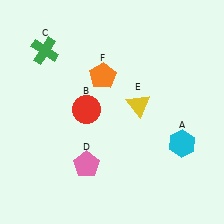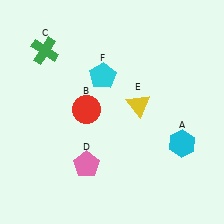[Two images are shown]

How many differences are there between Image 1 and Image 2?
There is 1 difference between the two images.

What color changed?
The pentagon (F) changed from orange in Image 1 to cyan in Image 2.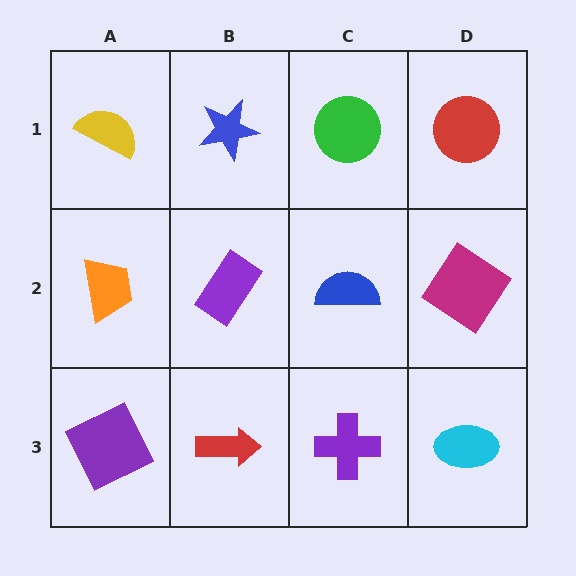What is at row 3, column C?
A purple cross.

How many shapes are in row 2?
4 shapes.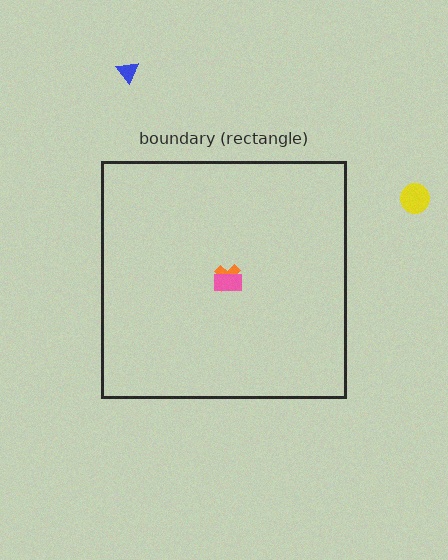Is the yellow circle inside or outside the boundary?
Outside.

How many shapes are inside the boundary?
2 inside, 2 outside.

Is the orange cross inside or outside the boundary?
Inside.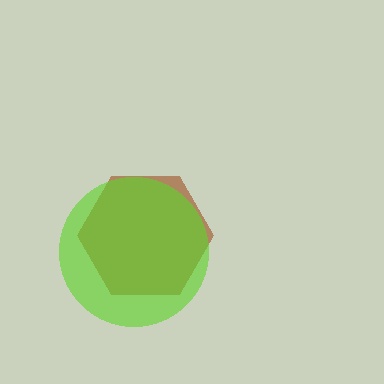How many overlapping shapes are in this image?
There are 2 overlapping shapes in the image.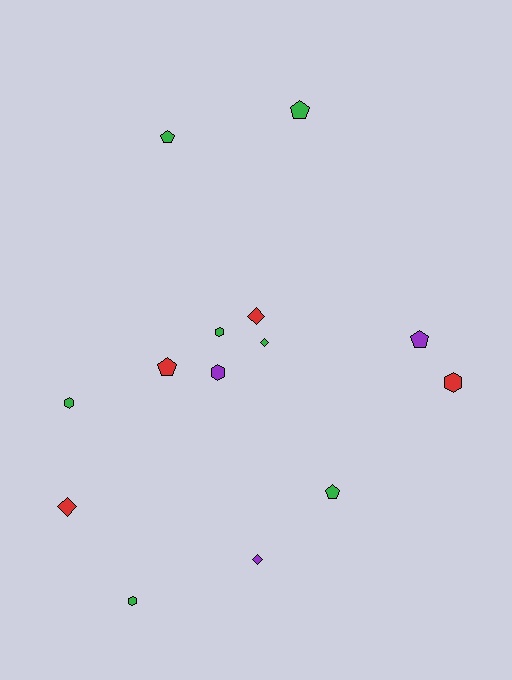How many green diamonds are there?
There is 1 green diamond.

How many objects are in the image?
There are 14 objects.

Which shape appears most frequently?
Pentagon, with 5 objects.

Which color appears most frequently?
Green, with 7 objects.